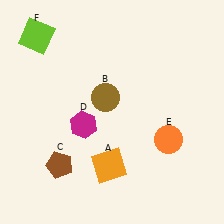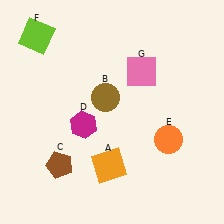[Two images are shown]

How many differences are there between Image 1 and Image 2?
There is 1 difference between the two images.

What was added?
A pink square (G) was added in Image 2.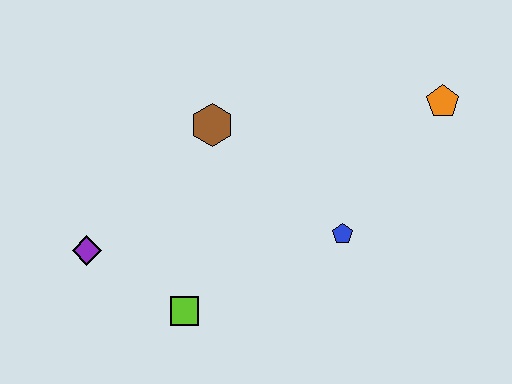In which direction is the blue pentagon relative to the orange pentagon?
The blue pentagon is below the orange pentagon.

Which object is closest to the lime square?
The purple diamond is closest to the lime square.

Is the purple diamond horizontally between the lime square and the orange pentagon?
No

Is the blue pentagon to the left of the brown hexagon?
No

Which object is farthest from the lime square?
The orange pentagon is farthest from the lime square.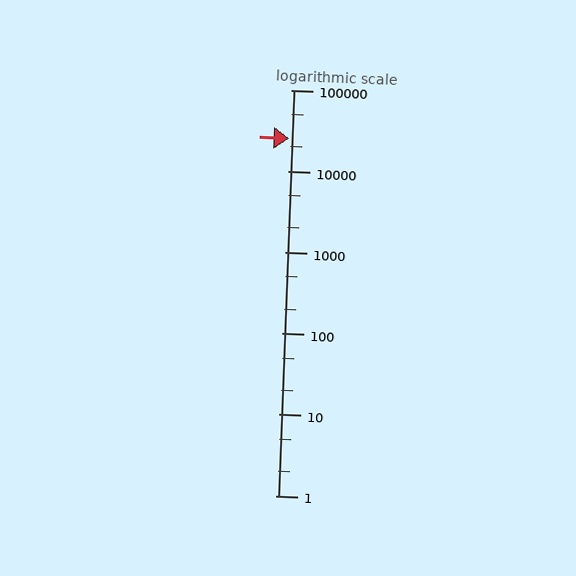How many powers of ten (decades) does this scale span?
The scale spans 5 decades, from 1 to 100000.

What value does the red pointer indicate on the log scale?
The pointer indicates approximately 25000.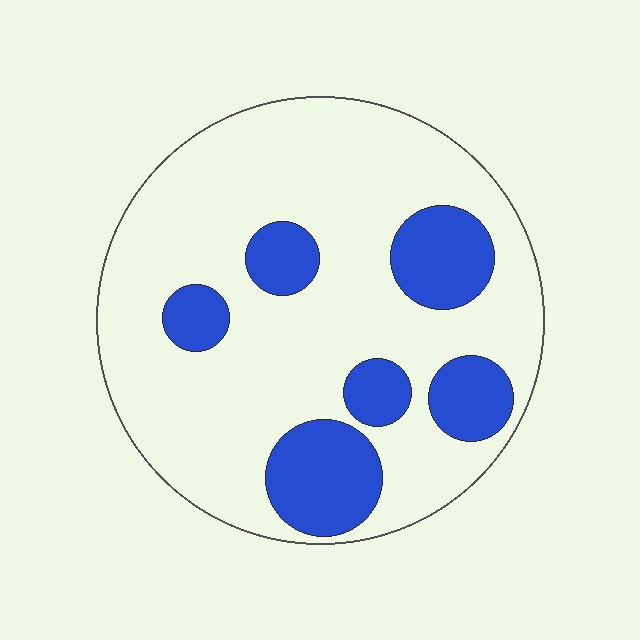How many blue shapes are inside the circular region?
6.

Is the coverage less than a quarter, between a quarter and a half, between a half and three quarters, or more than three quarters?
Less than a quarter.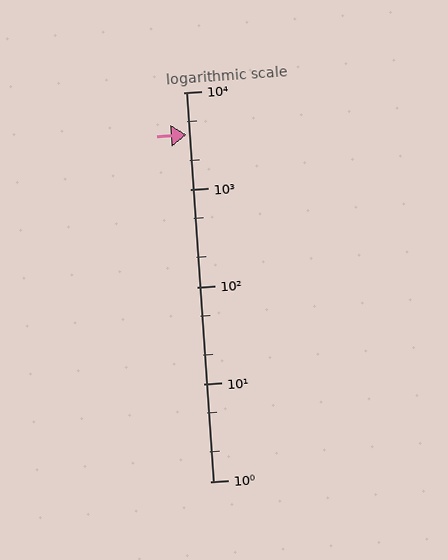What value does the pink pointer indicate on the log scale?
The pointer indicates approximately 3700.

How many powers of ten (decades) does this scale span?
The scale spans 4 decades, from 1 to 10000.